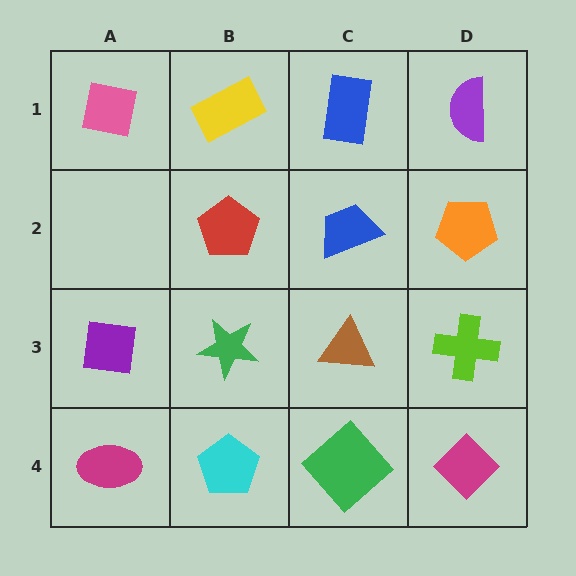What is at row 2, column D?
An orange pentagon.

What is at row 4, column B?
A cyan pentagon.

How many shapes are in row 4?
4 shapes.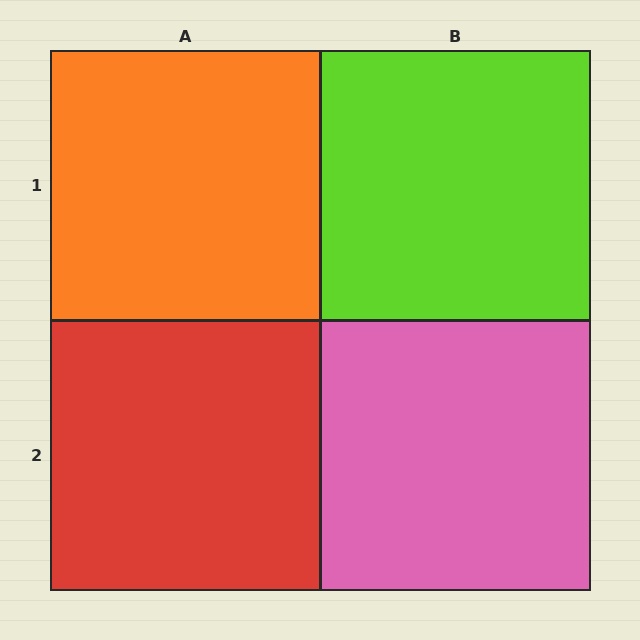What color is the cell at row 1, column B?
Lime.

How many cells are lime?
1 cell is lime.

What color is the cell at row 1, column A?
Orange.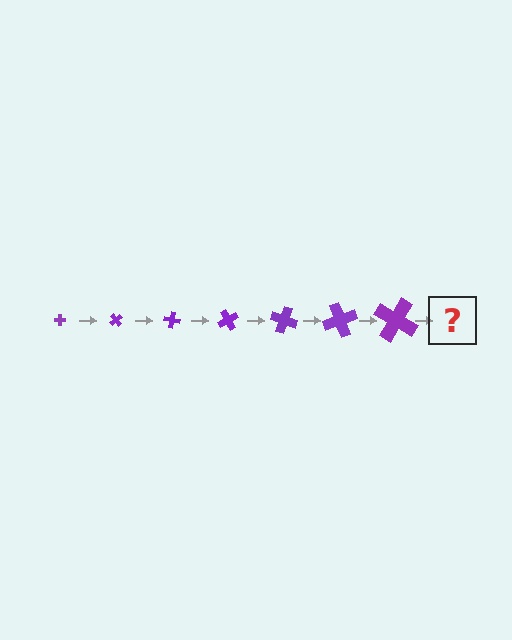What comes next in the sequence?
The next element should be a cross, larger than the previous one and rotated 350 degrees from the start.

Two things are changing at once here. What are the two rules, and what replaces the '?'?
The two rules are that the cross grows larger each step and it rotates 50 degrees each step. The '?' should be a cross, larger than the previous one and rotated 350 degrees from the start.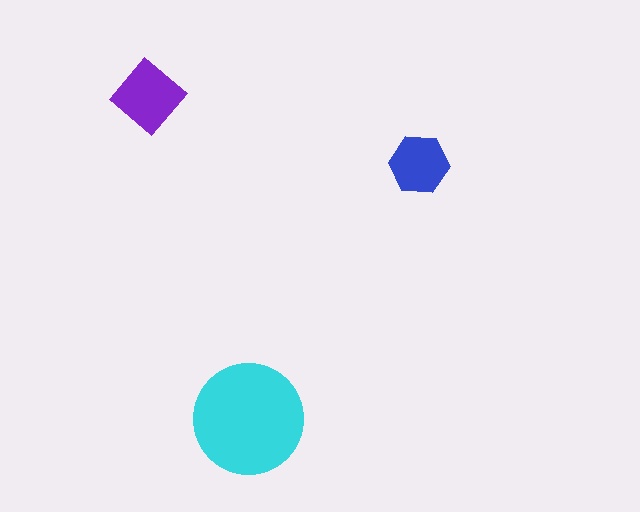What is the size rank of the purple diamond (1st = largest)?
2nd.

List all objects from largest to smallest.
The cyan circle, the purple diamond, the blue hexagon.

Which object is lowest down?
The cyan circle is bottommost.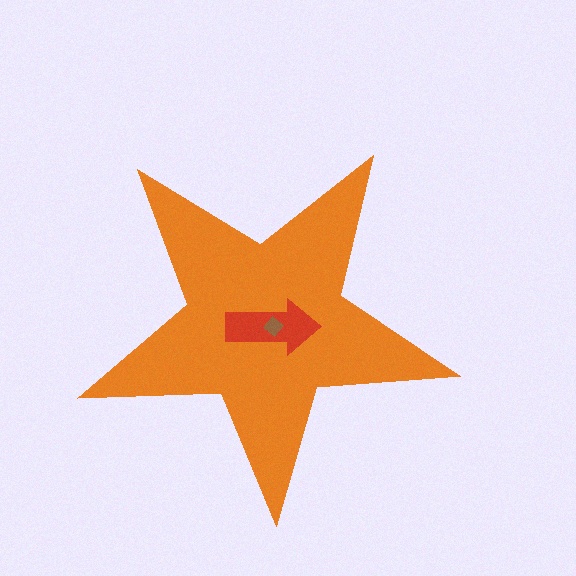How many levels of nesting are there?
3.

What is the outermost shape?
The orange star.